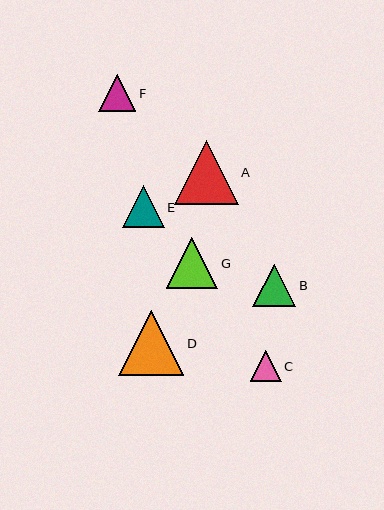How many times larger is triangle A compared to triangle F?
Triangle A is approximately 1.7 times the size of triangle F.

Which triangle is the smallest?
Triangle C is the smallest with a size of approximately 31 pixels.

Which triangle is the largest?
Triangle D is the largest with a size of approximately 65 pixels.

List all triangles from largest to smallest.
From largest to smallest: D, A, G, B, E, F, C.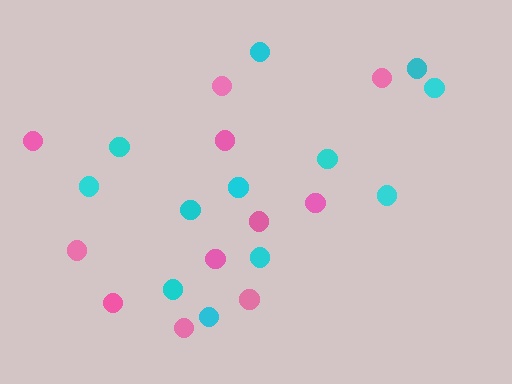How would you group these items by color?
There are 2 groups: one group of pink circles (11) and one group of cyan circles (12).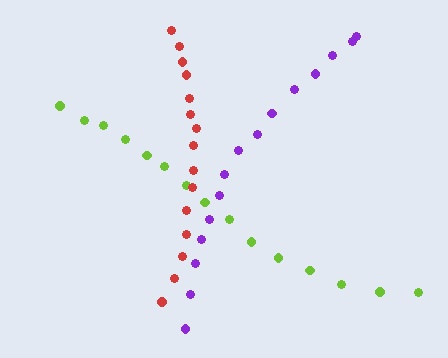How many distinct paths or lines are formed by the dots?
There are 3 distinct paths.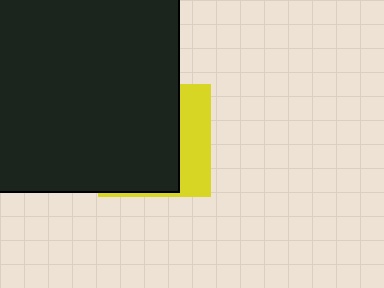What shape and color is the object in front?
The object in front is a black rectangle.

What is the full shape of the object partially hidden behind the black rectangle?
The partially hidden object is a yellow square.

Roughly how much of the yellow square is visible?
A small part of it is visible (roughly 31%).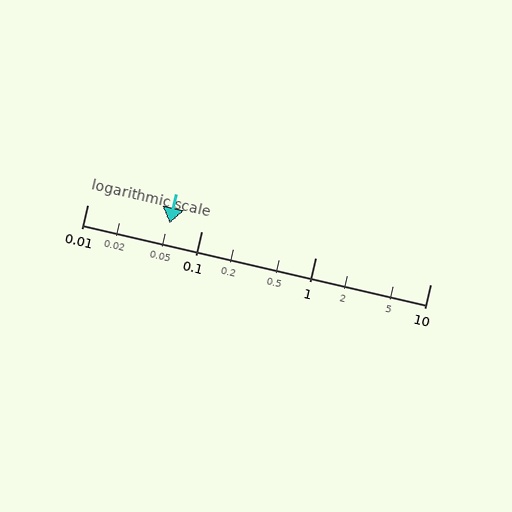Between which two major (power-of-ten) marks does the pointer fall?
The pointer is between 0.01 and 0.1.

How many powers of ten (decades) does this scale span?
The scale spans 3 decades, from 0.01 to 10.